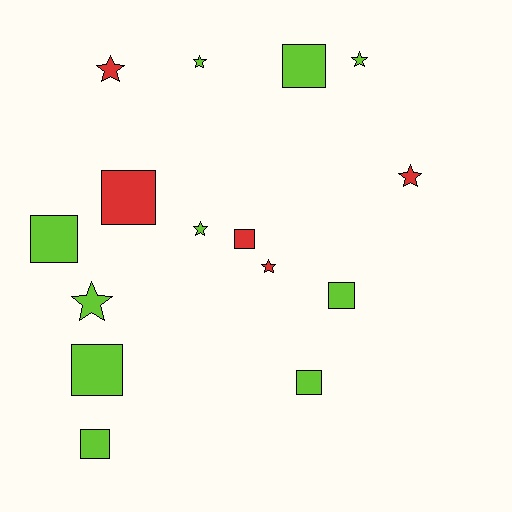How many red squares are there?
There are 2 red squares.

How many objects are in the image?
There are 15 objects.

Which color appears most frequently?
Lime, with 10 objects.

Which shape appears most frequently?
Square, with 8 objects.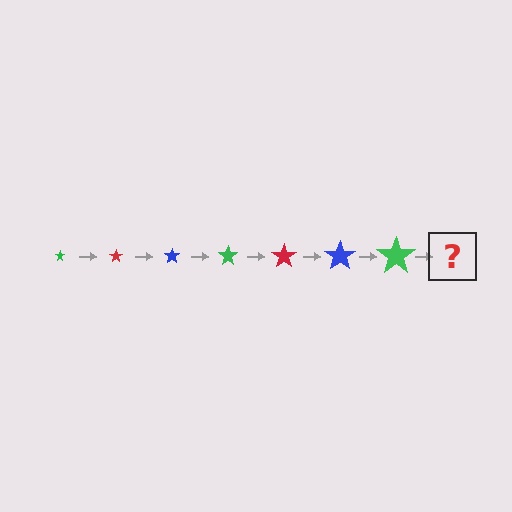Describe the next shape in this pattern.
It should be a red star, larger than the previous one.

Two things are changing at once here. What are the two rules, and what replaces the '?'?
The two rules are that the star grows larger each step and the color cycles through green, red, and blue. The '?' should be a red star, larger than the previous one.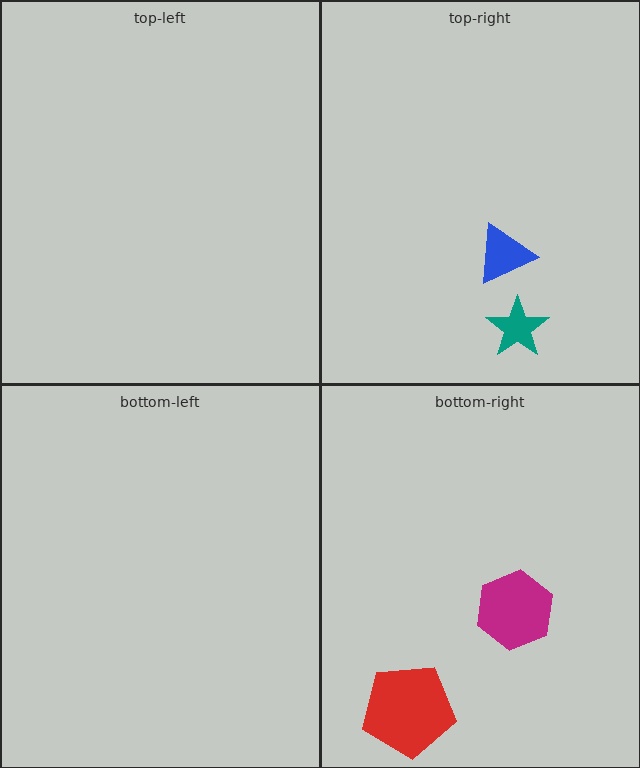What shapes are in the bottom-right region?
The magenta hexagon, the red pentagon.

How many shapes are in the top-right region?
2.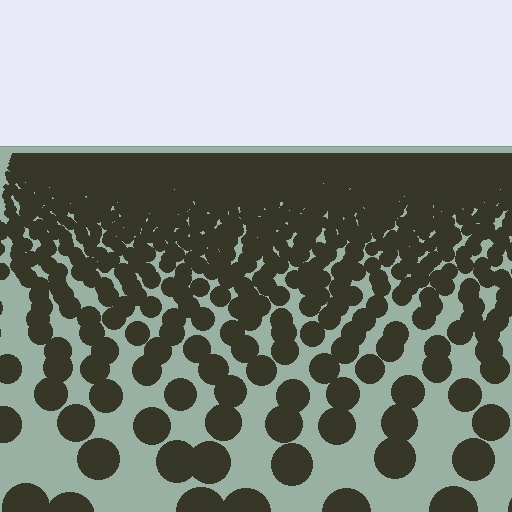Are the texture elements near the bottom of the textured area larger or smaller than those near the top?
Larger. Near the bottom, elements are closer to the viewer and appear at a bigger on-screen size.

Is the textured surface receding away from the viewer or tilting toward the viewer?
The surface is receding away from the viewer. Texture elements get smaller and denser toward the top.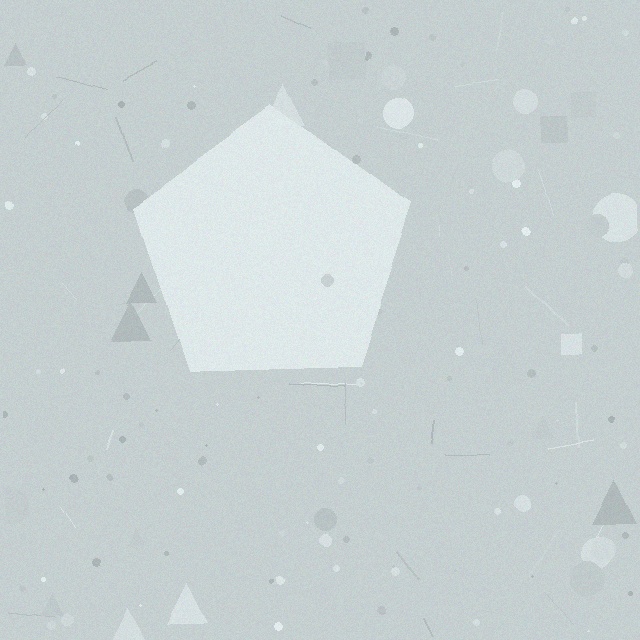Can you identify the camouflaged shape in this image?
The camouflaged shape is a pentagon.